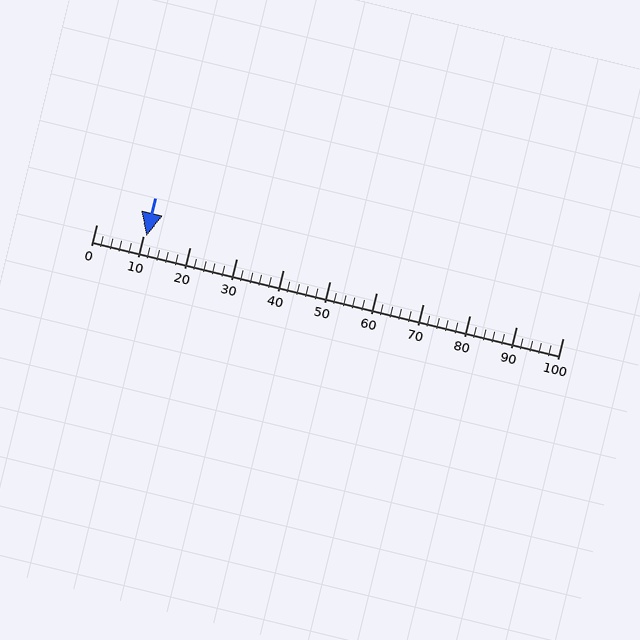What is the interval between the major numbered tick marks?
The major tick marks are spaced 10 units apart.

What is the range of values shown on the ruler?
The ruler shows values from 0 to 100.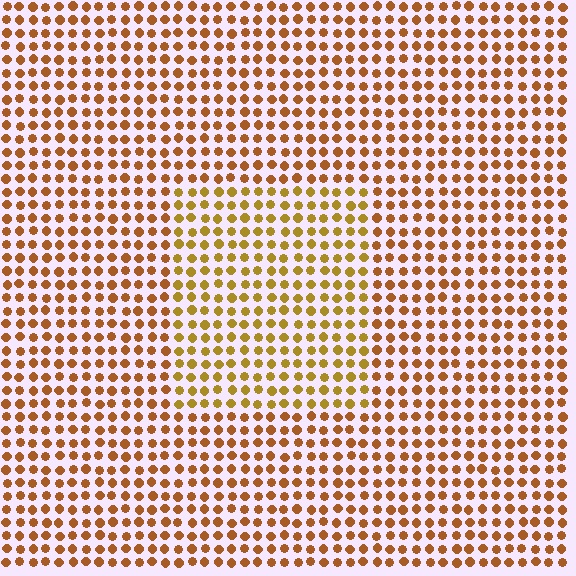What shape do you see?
I see a rectangle.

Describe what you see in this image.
The image is filled with small brown elements in a uniform arrangement. A rectangle-shaped region is visible where the elements are tinted to a slightly different hue, forming a subtle color boundary.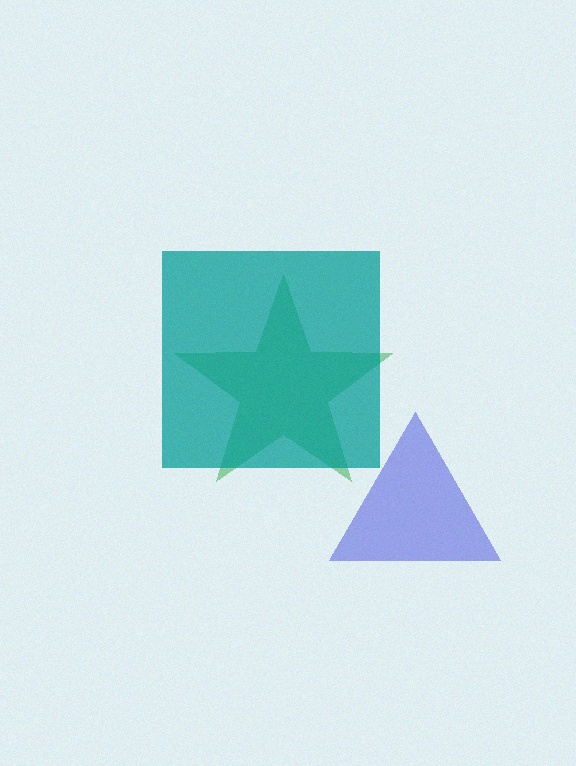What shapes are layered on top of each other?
The layered shapes are: a green star, a blue triangle, a teal square.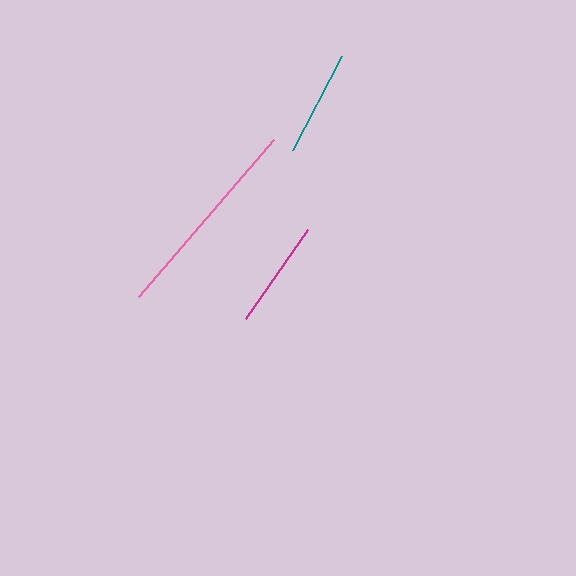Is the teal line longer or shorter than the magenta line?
The magenta line is longer than the teal line.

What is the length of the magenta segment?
The magenta segment is approximately 108 pixels long.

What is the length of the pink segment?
The pink segment is approximately 206 pixels long.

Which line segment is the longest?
The pink line is the longest at approximately 206 pixels.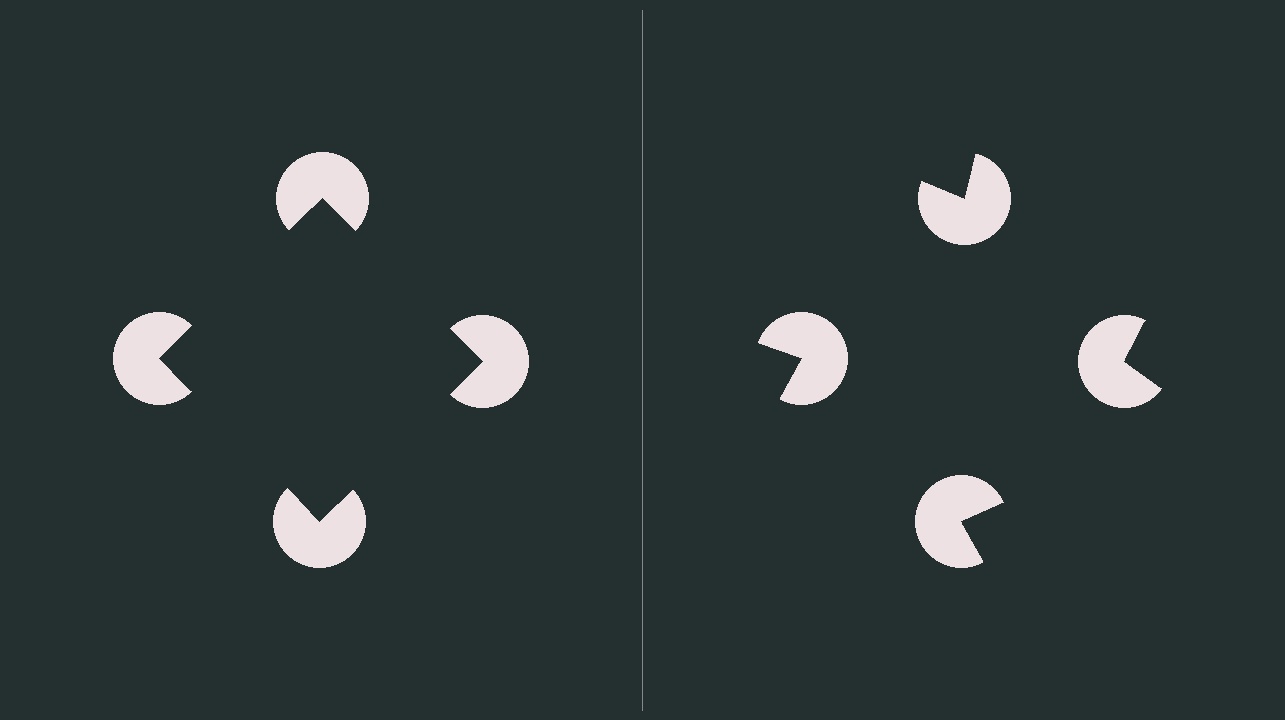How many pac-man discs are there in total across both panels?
8 — 4 on each side.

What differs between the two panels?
The pac-man discs are positioned identically on both sides; only the wedge orientations differ. On the left they align to a square; on the right they are misaligned.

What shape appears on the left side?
An illusory square.